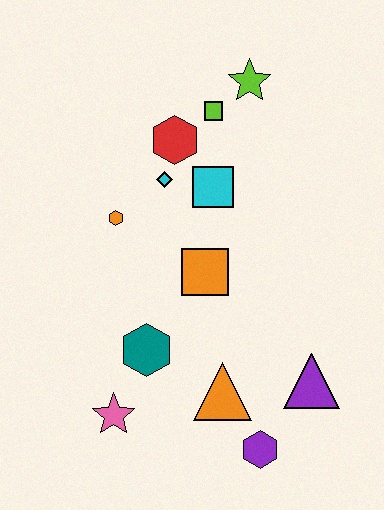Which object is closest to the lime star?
The lime square is closest to the lime star.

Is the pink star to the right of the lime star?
No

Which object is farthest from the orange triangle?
The lime star is farthest from the orange triangle.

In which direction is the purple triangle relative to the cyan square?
The purple triangle is below the cyan square.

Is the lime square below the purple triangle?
No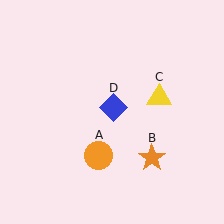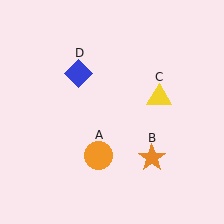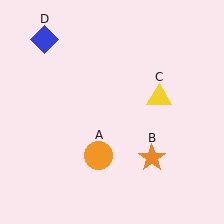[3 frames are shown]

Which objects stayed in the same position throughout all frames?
Orange circle (object A) and orange star (object B) and yellow triangle (object C) remained stationary.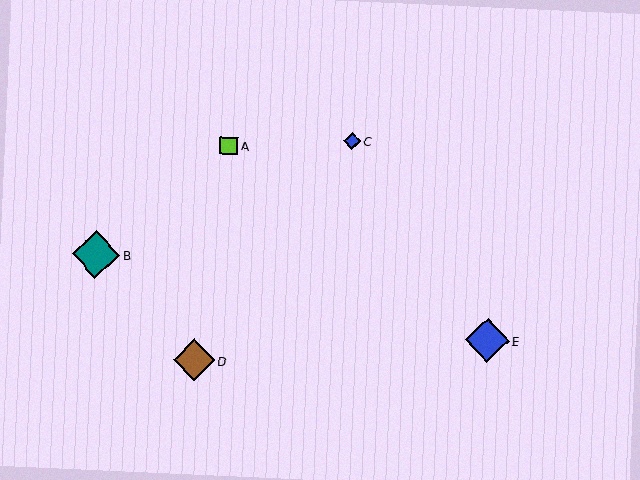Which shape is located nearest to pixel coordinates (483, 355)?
The blue diamond (labeled E) at (487, 340) is nearest to that location.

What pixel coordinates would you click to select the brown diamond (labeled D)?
Click at (194, 360) to select the brown diamond D.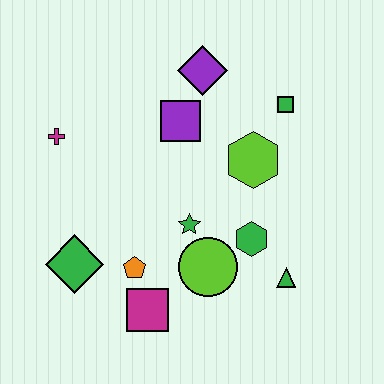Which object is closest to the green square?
The lime hexagon is closest to the green square.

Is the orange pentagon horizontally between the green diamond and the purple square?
Yes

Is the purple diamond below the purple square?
No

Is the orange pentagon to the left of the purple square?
Yes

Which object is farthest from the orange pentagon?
The green square is farthest from the orange pentagon.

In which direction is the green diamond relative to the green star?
The green diamond is to the left of the green star.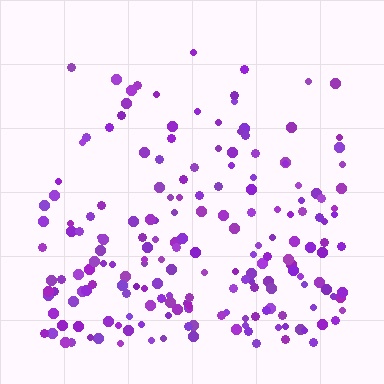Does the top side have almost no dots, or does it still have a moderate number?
Still a moderate number, just noticeably fewer than the bottom.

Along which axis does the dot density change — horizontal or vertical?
Vertical.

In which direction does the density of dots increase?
From top to bottom, with the bottom side densest.